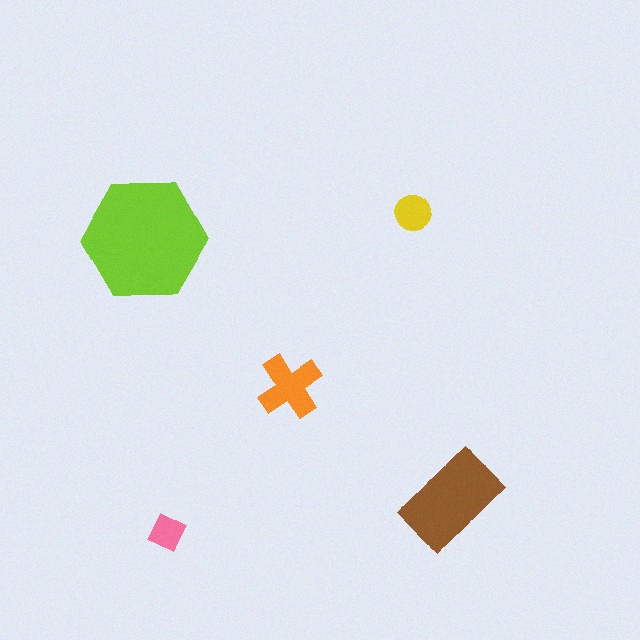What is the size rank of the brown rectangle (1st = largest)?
2nd.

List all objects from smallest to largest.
The pink diamond, the yellow circle, the orange cross, the brown rectangle, the lime hexagon.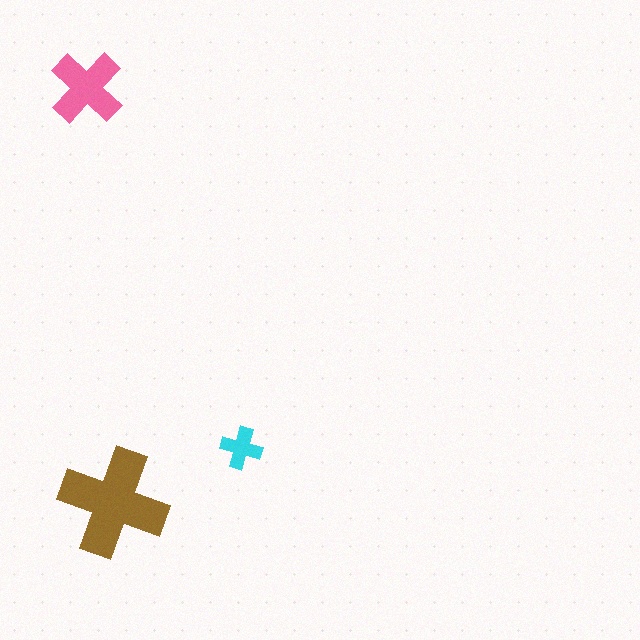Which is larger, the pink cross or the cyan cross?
The pink one.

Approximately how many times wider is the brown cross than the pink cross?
About 1.5 times wider.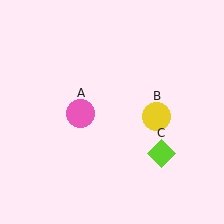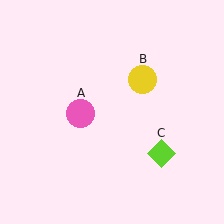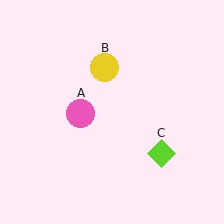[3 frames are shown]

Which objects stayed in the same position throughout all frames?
Pink circle (object A) and lime diamond (object C) remained stationary.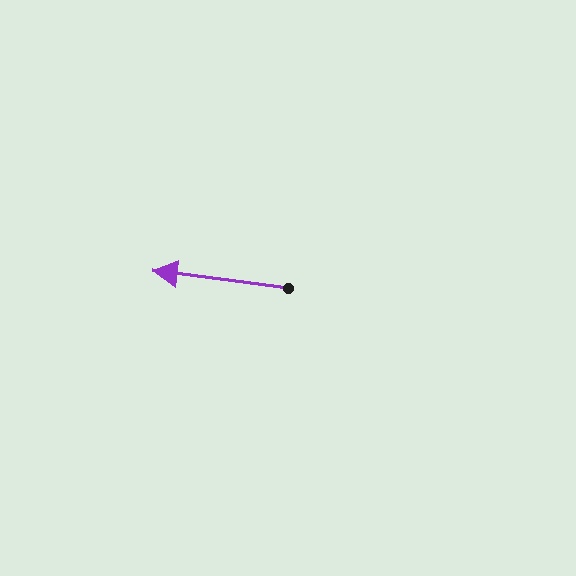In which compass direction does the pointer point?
West.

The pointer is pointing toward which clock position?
Roughly 9 o'clock.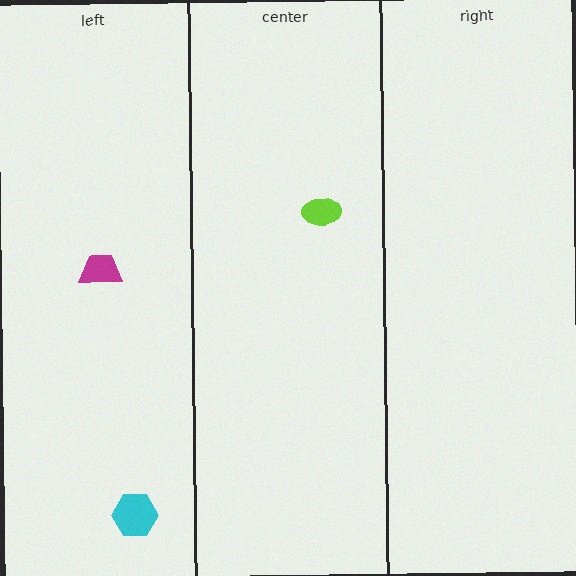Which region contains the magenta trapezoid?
The left region.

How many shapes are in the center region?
1.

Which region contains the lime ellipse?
The center region.